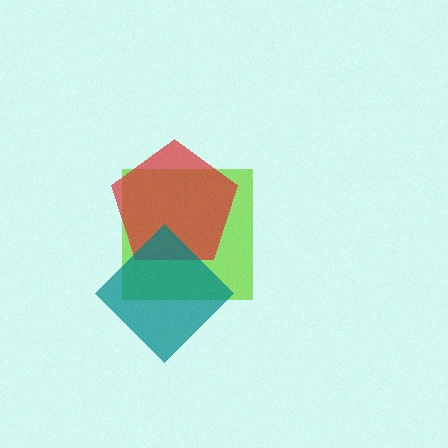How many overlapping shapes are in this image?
There are 3 overlapping shapes in the image.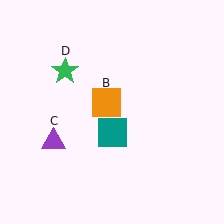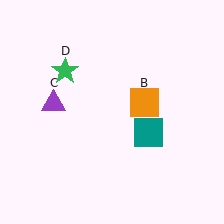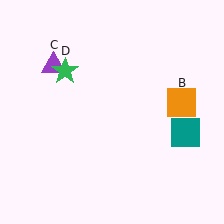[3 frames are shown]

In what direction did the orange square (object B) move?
The orange square (object B) moved right.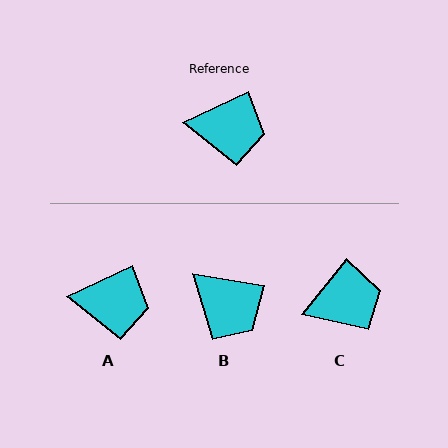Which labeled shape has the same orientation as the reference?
A.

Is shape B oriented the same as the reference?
No, it is off by about 35 degrees.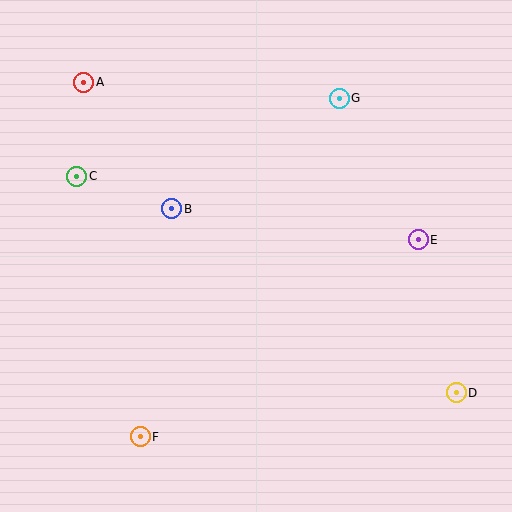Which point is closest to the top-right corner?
Point G is closest to the top-right corner.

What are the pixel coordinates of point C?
Point C is at (77, 176).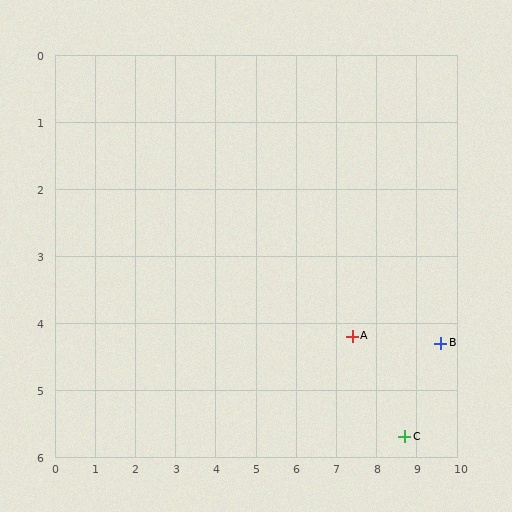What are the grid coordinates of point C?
Point C is at approximately (8.7, 5.7).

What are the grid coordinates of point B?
Point B is at approximately (9.6, 4.3).